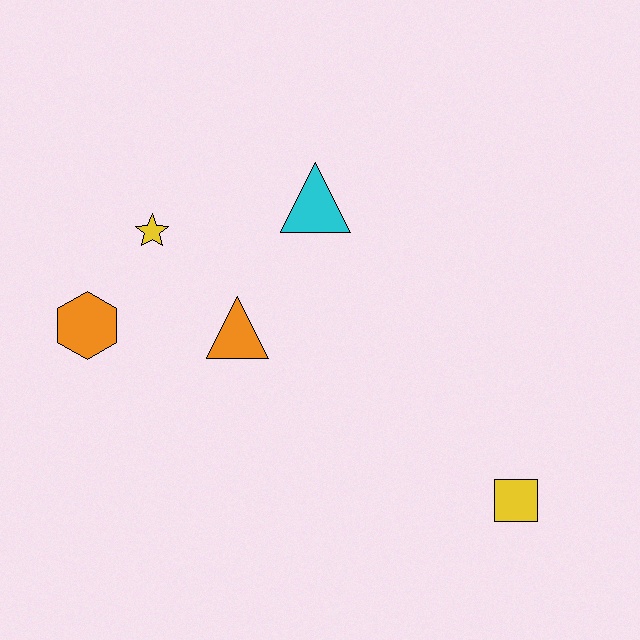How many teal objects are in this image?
There are no teal objects.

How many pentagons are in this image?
There are no pentagons.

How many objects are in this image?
There are 5 objects.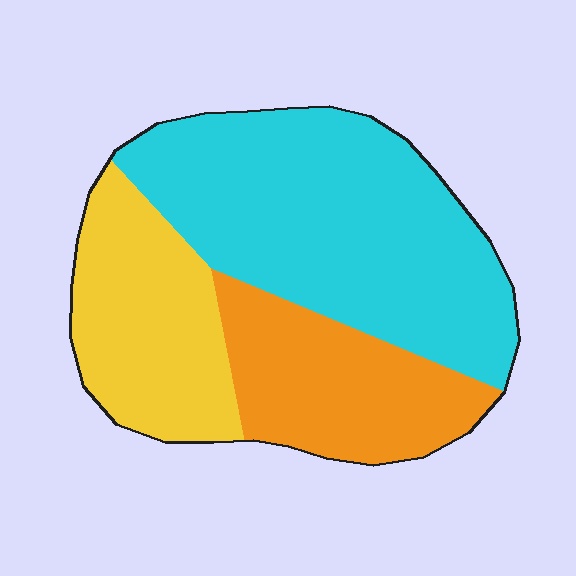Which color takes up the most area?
Cyan, at roughly 50%.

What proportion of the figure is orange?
Orange takes up less than a quarter of the figure.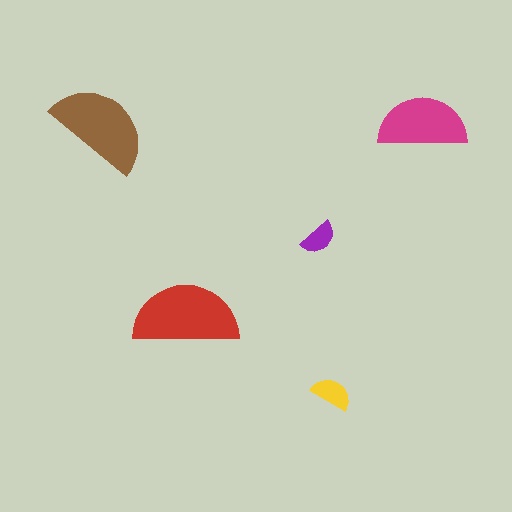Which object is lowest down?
The yellow semicircle is bottommost.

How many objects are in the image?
There are 5 objects in the image.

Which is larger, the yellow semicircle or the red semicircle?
The red one.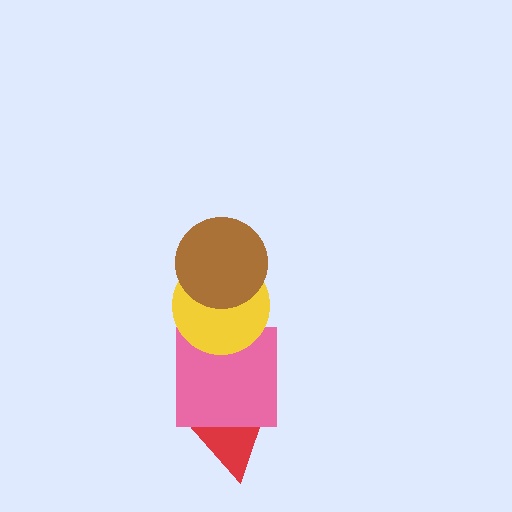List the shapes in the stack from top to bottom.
From top to bottom: the brown circle, the yellow circle, the pink square, the red triangle.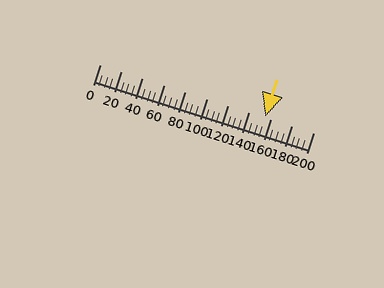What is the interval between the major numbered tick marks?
The major tick marks are spaced 20 units apart.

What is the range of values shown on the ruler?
The ruler shows values from 0 to 200.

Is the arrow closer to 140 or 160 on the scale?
The arrow is closer to 160.